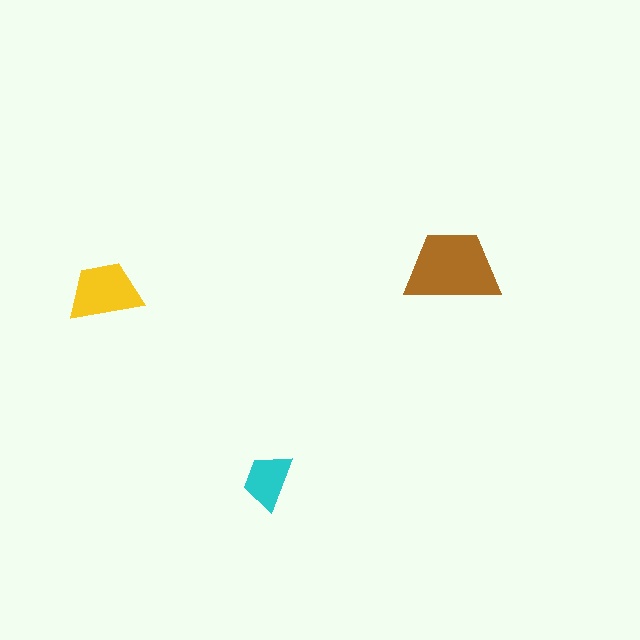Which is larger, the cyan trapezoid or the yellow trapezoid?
The yellow one.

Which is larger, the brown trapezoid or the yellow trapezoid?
The brown one.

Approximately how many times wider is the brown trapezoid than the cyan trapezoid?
About 1.5 times wider.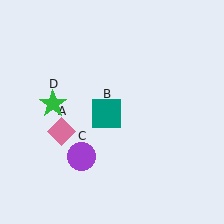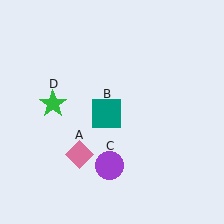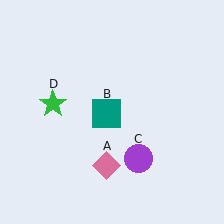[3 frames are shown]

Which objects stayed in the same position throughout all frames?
Teal square (object B) and green star (object D) remained stationary.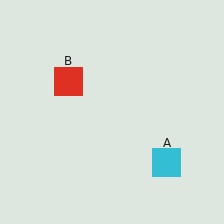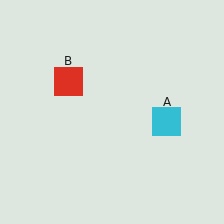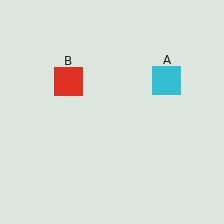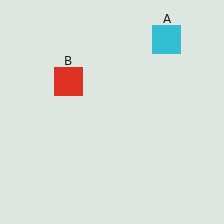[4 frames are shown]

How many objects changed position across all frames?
1 object changed position: cyan square (object A).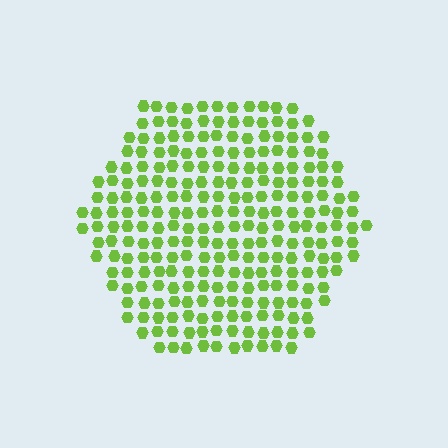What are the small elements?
The small elements are hexagons.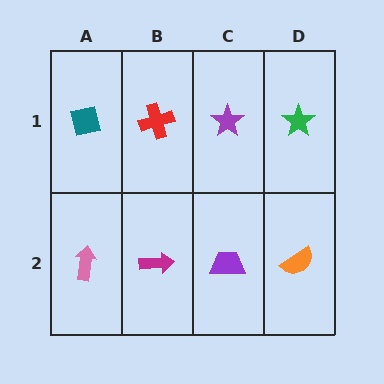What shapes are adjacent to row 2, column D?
A green star (row 1, column D), a purple trapezoid (row 2, column C).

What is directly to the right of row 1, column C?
A green star.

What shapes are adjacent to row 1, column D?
An orange semicircle (row 2, column D), a purple star (row 1, column C).